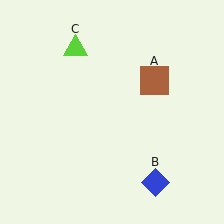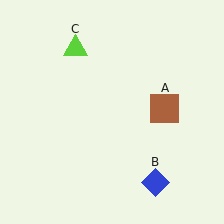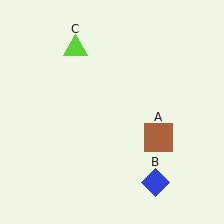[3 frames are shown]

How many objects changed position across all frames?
1 object changed position: brown square (object A).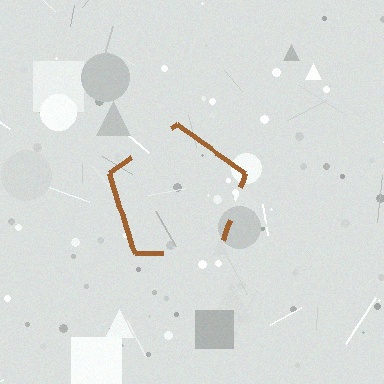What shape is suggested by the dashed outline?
The dashed outline suggests a pentagon.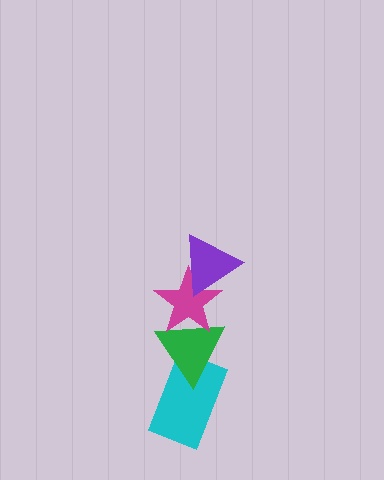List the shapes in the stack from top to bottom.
From top to bottom: the purple triangle, the magenta star, the green triangle, the cyan rectangle.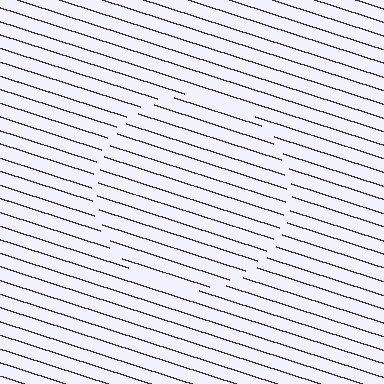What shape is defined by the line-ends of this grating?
An illusory circle. The interior of the shape contains the same grating, shifted by half a period — the contour is defined by the phase discontinuity where line-ends from the inner and outer gratings abut.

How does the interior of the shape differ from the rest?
The interior of the shape contains the same grating, shifted by half a period — the contour is defined by the phase discontinuity where line-ends from the inner and outer gratings abut.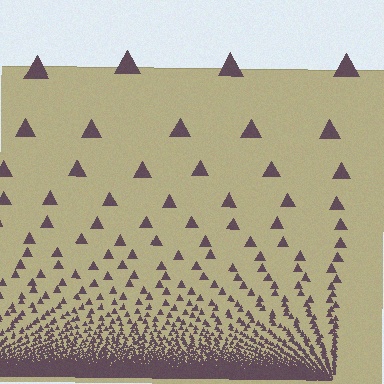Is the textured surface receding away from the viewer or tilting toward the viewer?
The surface appears to tilt toward the viewer. Texture elements get larger and sparser toward the top.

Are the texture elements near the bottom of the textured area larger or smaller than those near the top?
Smaller. The gradient is inverted — elements near the bottom are smaller and denser.